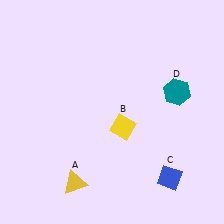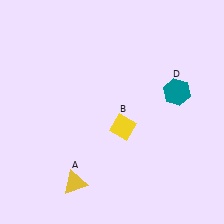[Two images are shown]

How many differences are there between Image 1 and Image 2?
There is 1 difference between the two images.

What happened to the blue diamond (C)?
The blue diamond (C) was removed in Image 2. It was in the bottom-right area of Image 1.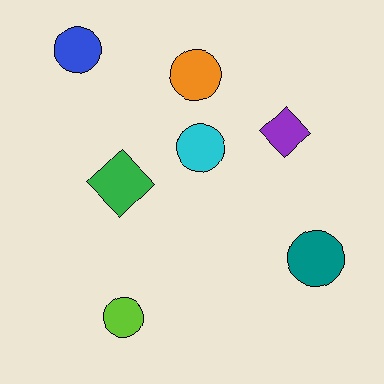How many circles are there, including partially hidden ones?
There are 5 circles.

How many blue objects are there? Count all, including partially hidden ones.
There is 1 blue object.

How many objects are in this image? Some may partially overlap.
There are 7 objects.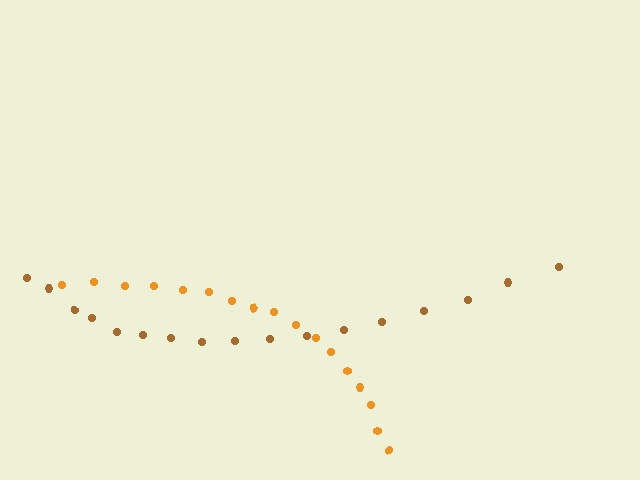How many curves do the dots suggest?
There are 2 distinct paths.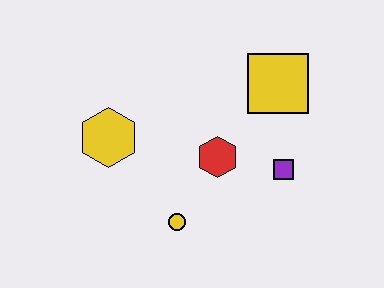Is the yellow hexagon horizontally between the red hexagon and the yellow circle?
No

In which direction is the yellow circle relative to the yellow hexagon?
The yellow circle is below the yellow hexagon.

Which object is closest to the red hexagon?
The purple square is closest to the red hexagon.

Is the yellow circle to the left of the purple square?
Yes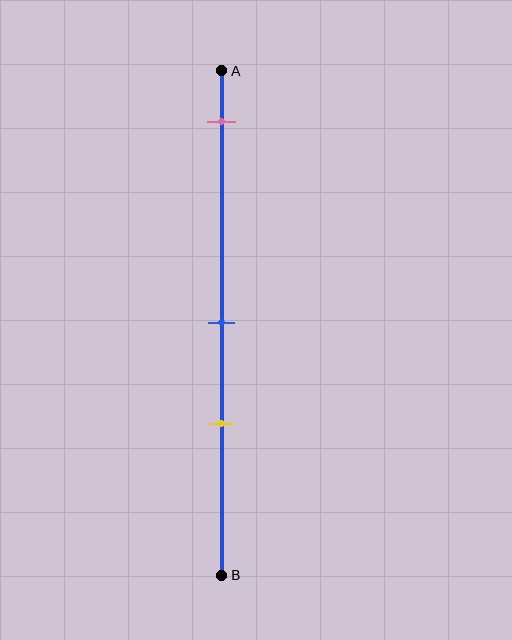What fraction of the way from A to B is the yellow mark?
The yellow mark is approximately 70% (0.7) of the way from A to B.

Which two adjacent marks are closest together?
The blue and yellow marks are the closest adjacent pair.